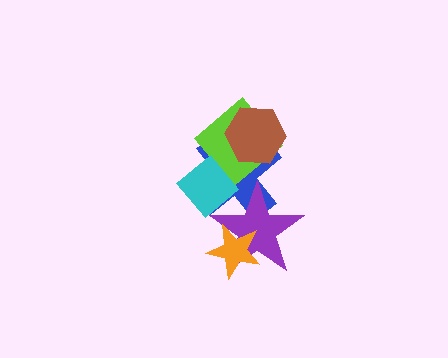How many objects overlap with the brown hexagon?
2 objects overlap with the brown hexagon.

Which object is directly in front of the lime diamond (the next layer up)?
The cyan diamond is directly in front of the lime diamond.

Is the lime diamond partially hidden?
Yes, it is partially covered by another shape.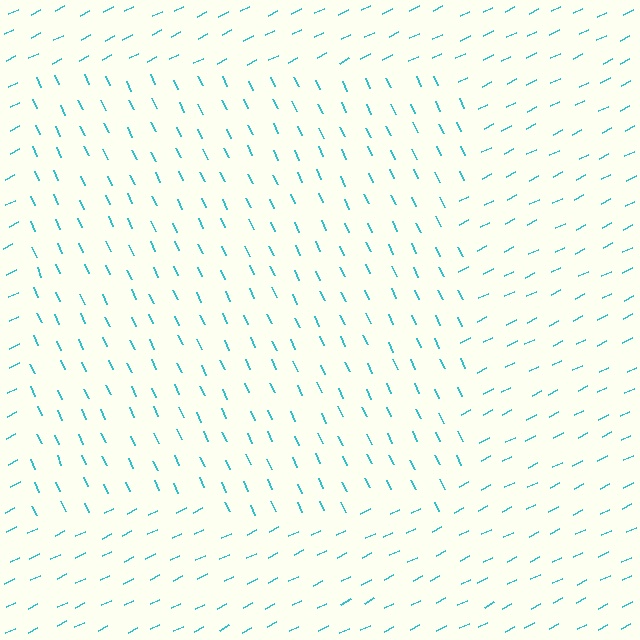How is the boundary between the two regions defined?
The boundary is defined purely by a change in line orientation (approximately 88 degrees difference). All lines are the same color and thickness.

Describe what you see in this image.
The image is filled with small cyan line segments. A rectangle region in the image has lines oriented differently from the surrounding lines, creating a visible texture boundary.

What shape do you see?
I see a rectangle.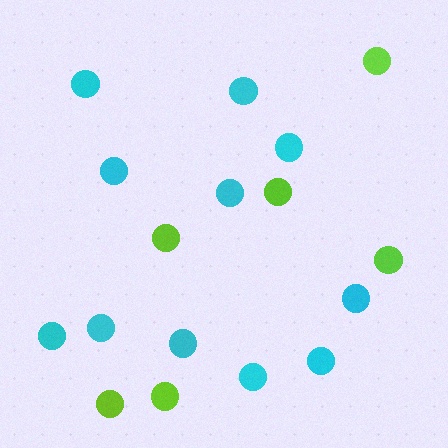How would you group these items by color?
There are 2 groups: one group of cyan circles (11) and one group of lime circles (6).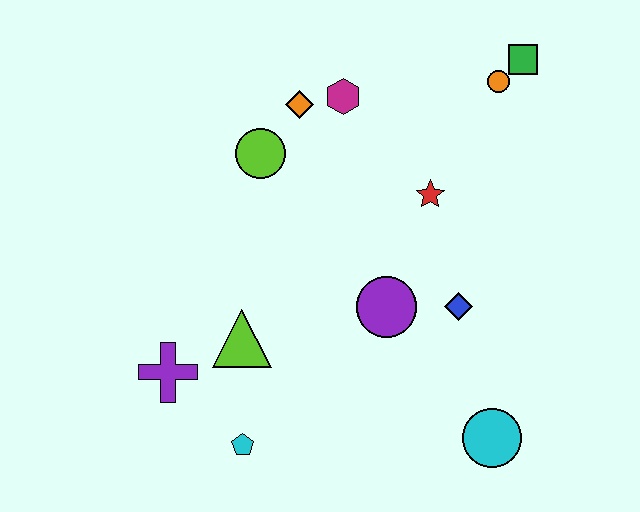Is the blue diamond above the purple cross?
Yes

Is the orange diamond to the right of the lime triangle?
Yes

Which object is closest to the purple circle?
The blue diamond is closest to the purple circle.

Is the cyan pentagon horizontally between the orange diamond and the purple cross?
Yes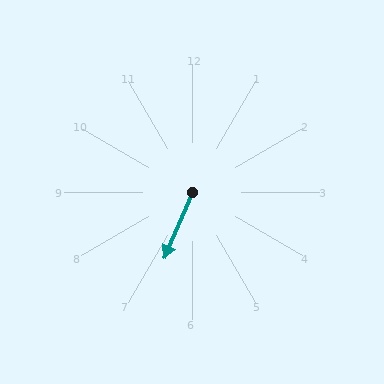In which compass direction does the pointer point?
Southwest.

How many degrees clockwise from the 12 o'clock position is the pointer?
Approximately 203 degrees.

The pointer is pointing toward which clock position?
Roughly 7 o'clock.